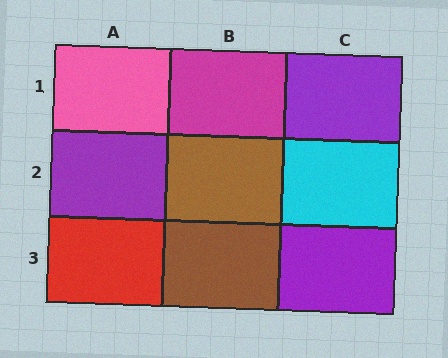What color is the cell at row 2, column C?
Cyan.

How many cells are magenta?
1 cell is magenta.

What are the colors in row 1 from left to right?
Pink, magenta, purple.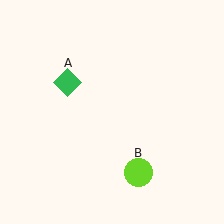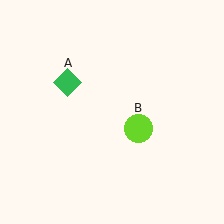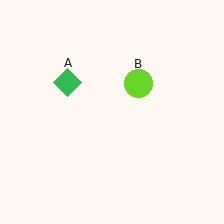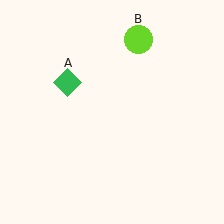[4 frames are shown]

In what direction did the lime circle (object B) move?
The lime circle (object B) moved up.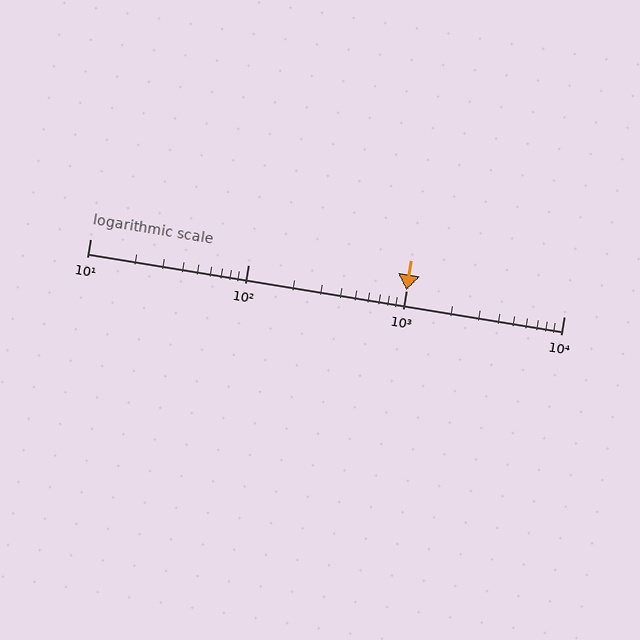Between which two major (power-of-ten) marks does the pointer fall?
The pointer is between 1000 and 10000.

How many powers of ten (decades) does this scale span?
The scale spans 3 decades, from 10 to 10000.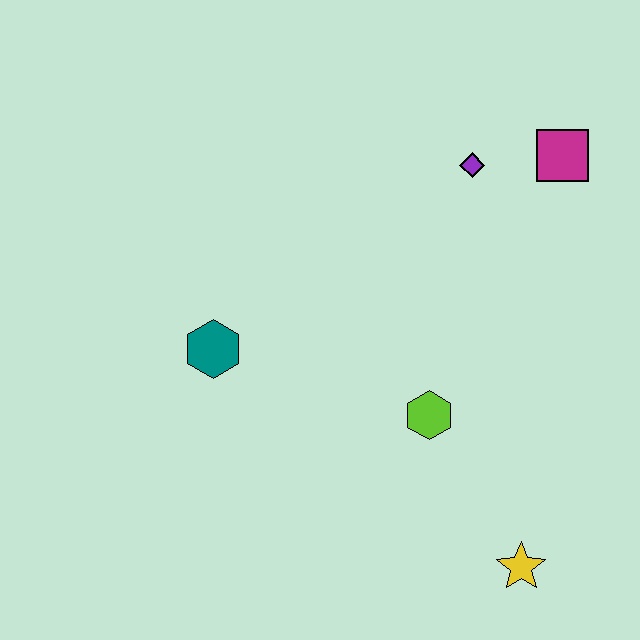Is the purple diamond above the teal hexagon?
Yes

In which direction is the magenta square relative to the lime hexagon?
The magenta square is above the lime hexagon.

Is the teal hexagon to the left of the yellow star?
Yes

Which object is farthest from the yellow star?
The magenta square is farthest from the yellow star.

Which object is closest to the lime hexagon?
The yellow star is closest to the lime hexagon.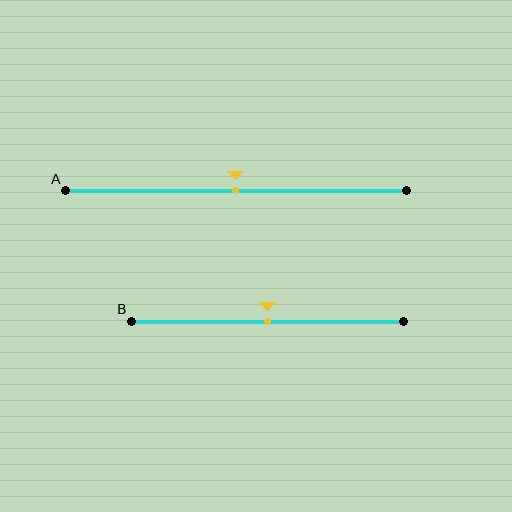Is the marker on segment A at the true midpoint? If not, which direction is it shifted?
Yes, the marker on segment A is at the true midpoint.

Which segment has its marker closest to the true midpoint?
Segment A has its marker closest to the true midpoint.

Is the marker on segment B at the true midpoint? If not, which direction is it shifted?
Yes, the marker on segment B is at the true midpoint.